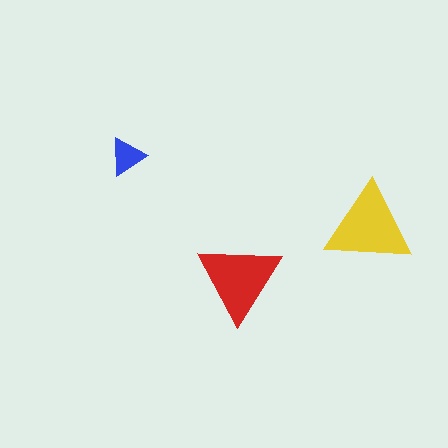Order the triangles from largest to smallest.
the yellow one, the red one, the blue one.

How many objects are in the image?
There are 3 objects in the image.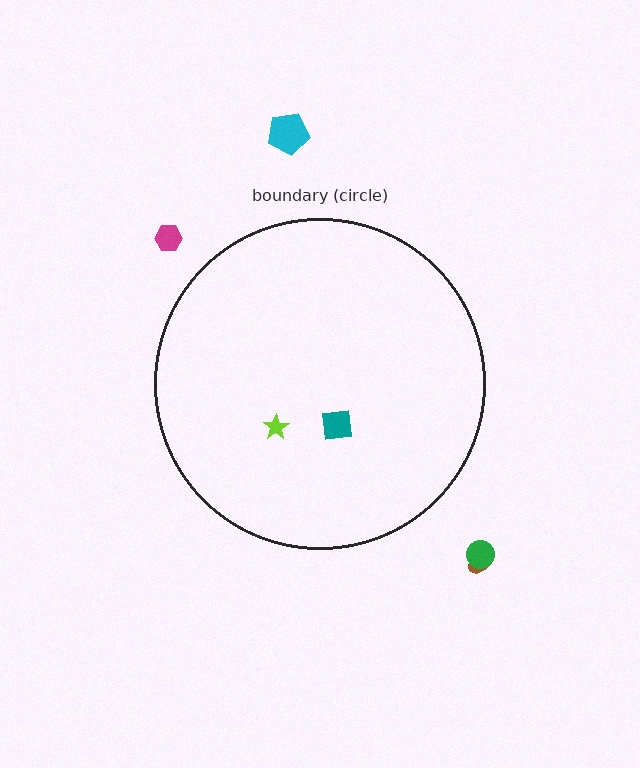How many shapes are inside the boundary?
2 inside, 4 outside.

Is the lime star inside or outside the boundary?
Inside.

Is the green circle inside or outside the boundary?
Outside.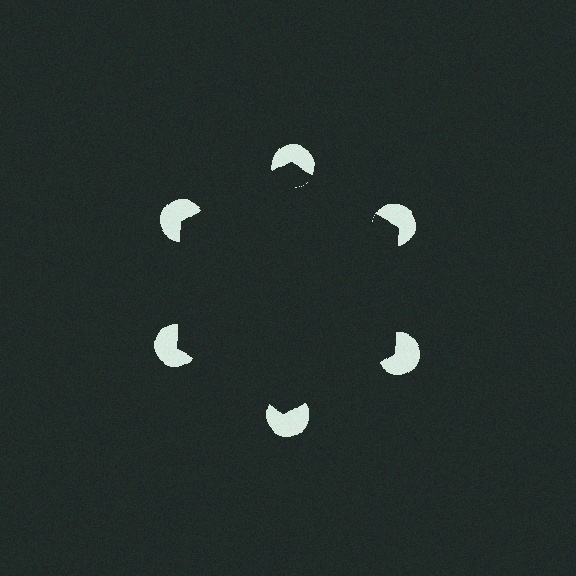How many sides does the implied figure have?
6 sides.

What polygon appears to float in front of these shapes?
An illusory hexagon — its edges are inferred from the aligned wedge cuts in the pac-man discs, not physically drawn.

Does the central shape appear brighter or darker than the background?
It typically appears slightly darker than the background, even though no actual brightness change is drawn.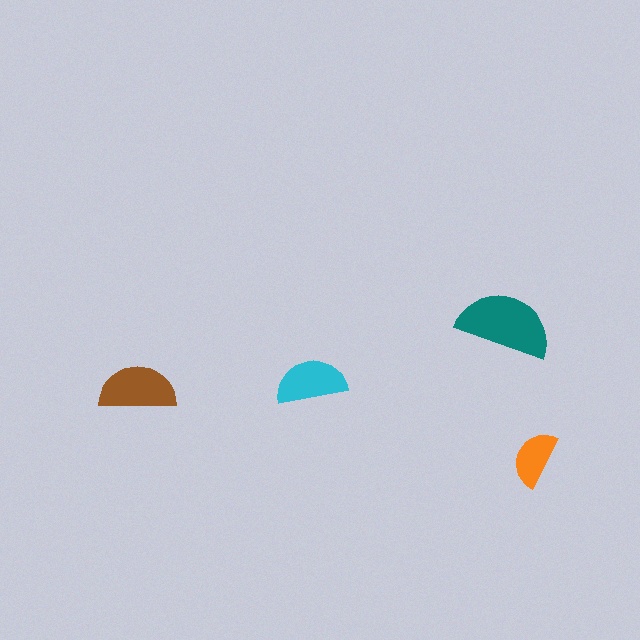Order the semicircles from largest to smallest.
the teal one, the brown one, the cyan one, the orange one.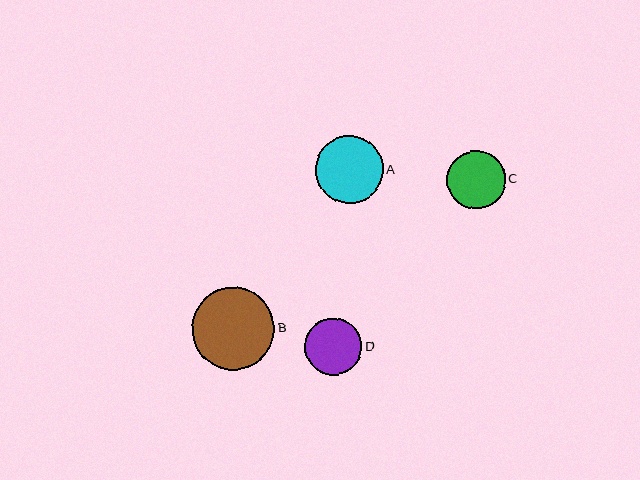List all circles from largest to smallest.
From largest to smallest: B, A, C, D.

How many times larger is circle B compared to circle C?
Circle B is approximately 1.4 times the size of circle C.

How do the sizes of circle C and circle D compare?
Circle C and circle D are approximately the same size.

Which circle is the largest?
Circle B is the largest with a size of approximately 83 pixels.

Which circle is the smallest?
Circle D is the smallest with a size of approximately 57 pixels.